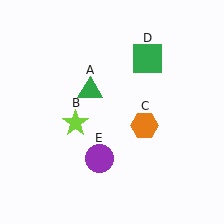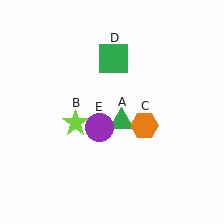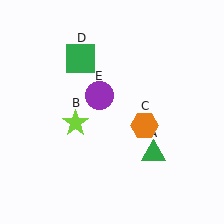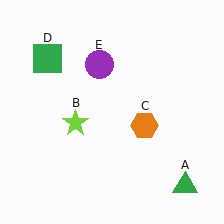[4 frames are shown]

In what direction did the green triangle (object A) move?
The green triangle (object A) moved down and to the right.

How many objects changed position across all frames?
3 objects changed position: green triangle (object A), green square (object D), purple circle (object E).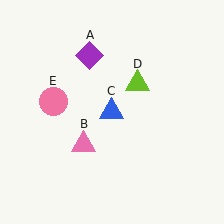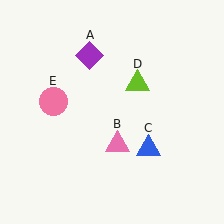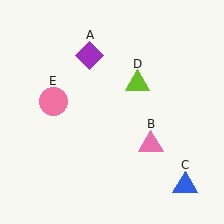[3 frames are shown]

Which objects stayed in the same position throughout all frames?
Purple diamond (object A) and lime triangle (object D) and pink circle (object E) remained stationary.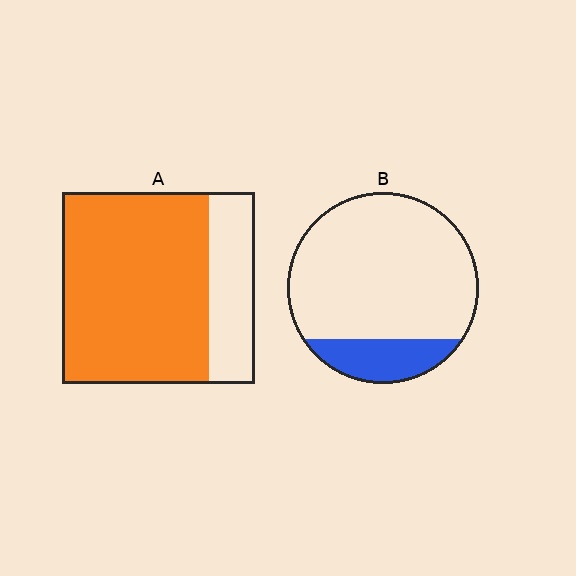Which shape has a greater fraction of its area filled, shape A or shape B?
Shape A.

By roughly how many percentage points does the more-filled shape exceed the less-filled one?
By roughly 60 percentage points (A over B).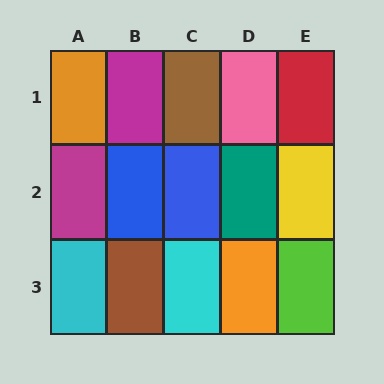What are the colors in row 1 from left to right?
Orange, magenta, brown, pink, red.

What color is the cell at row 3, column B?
Brown.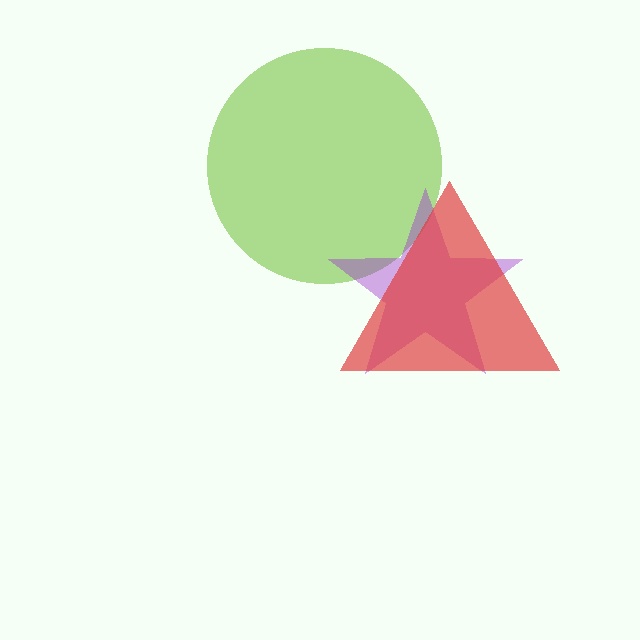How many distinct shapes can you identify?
There are 3 distinct shapes: a lime circle, a purple star, a red triangle.